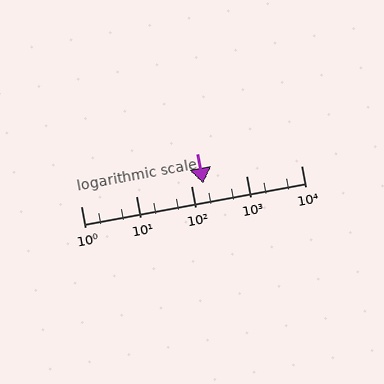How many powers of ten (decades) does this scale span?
The scale spans 4 decades, from 1 to 10000.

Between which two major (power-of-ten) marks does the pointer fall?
The pointer is between 100 and 1000.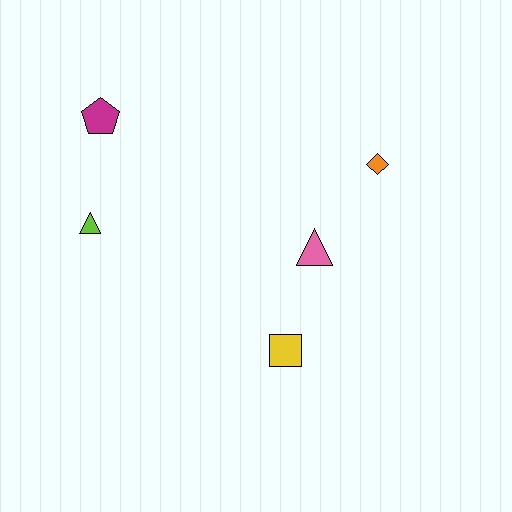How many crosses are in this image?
There are no crosses.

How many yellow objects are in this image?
There is 1 yellow object.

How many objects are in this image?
There are 5 objects.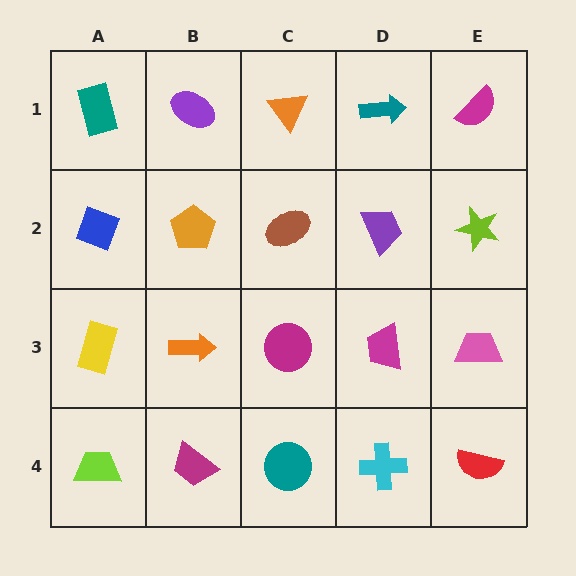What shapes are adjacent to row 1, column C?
A brown ellipse (row 2, column C), a purple ellipse (row 1, column B), a teal arrow (row 1, column D).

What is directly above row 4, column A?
A yellow rectangle.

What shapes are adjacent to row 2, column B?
A purple ellipse (row 1, column B), an orange arrow (row 3, column B), a blue diamond (row 2, column A), a brown ellipse (row 2, column C).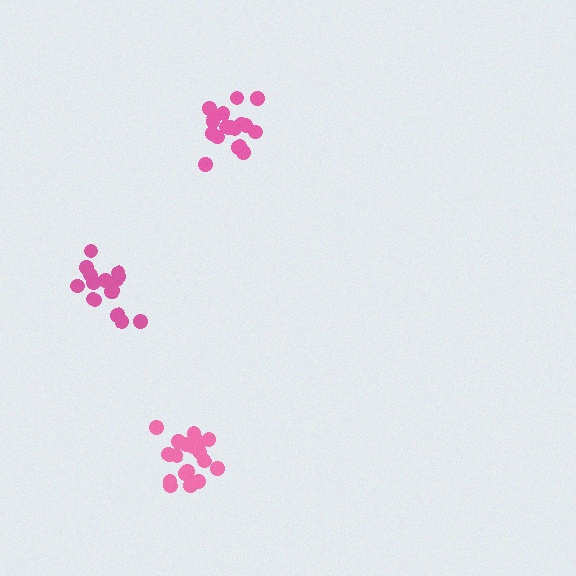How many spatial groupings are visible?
There are 3 spatial groupings.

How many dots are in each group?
Group 1: 16 dots, Group 2: 18 dots, Group 3: 19 dots (53 total).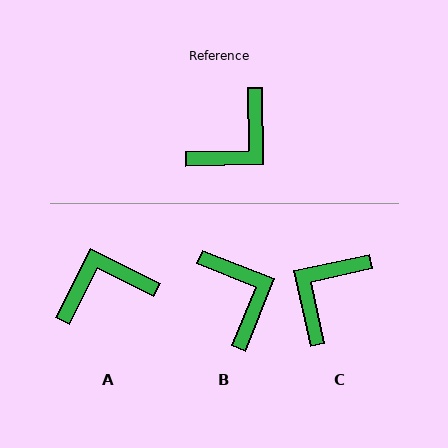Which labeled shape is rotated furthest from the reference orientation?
C, about 169 degrees away.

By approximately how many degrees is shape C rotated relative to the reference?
Approximately 169 degrees clockwise.